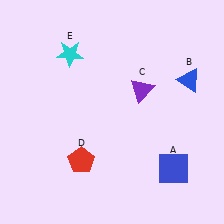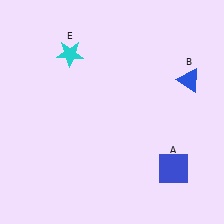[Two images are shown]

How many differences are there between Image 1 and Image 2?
There are 2 differences between the two images.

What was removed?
The red pentagon (D), the purple triangle (C) were removed in Image 2.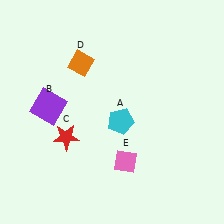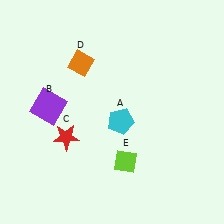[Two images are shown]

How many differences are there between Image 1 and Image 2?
There is 1 difference between the two images.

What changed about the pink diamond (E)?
In Image 1, E is pink. In Image 2, it changed to lime.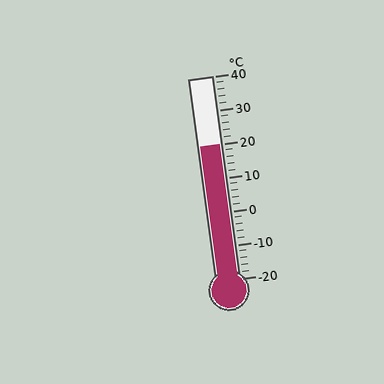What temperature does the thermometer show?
The thermometer shows approximately 20°C.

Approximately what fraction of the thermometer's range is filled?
The thermometer is filled to approximately 65% of its range.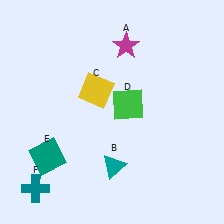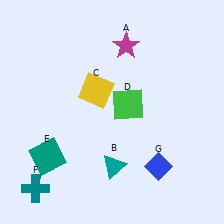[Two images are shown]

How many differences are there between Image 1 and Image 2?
There is 1 difference between the two images.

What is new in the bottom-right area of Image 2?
A blue diamond (G) was added in the bottom-right area of Image 2.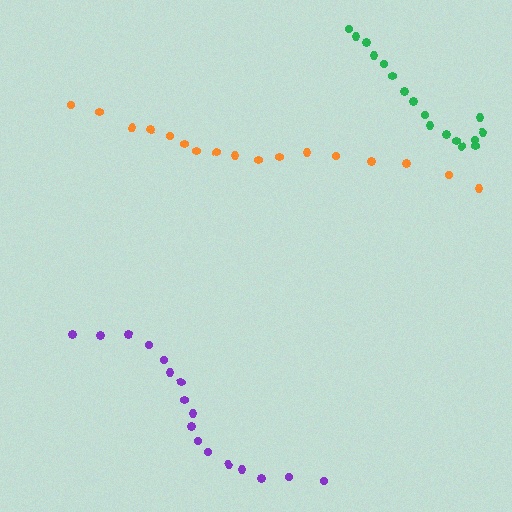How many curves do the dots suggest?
There are 3 distinct paths.